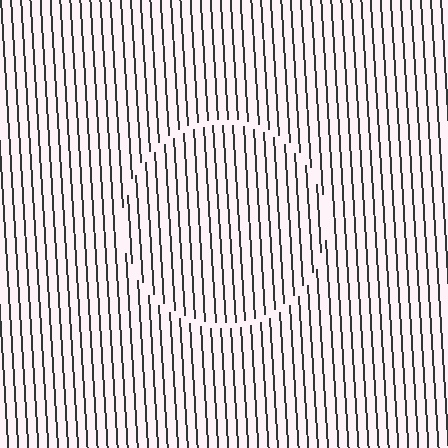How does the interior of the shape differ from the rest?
The interior of the shape contains the same grating, shifted by half a period — the contour is defined by the phase discontinuity where line-ends from the inner and outer gratings abut.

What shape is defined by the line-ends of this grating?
An illusory circle. The interior of the shape contains the same grating, shifted by half a period — the contour is defined by the phase discontinuity where line-ends from the inner and outer gratings abut.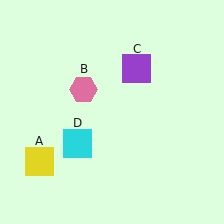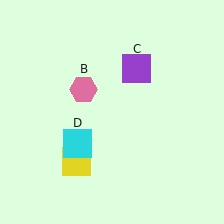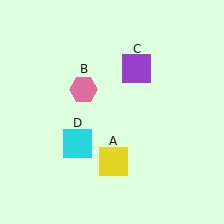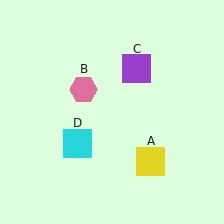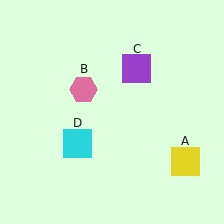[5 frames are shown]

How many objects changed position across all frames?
1 object changed position: yellow square (object A).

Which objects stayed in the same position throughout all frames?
Pink hexagon (object B) and purple square (object C) and cyan square (object D) remained stationary.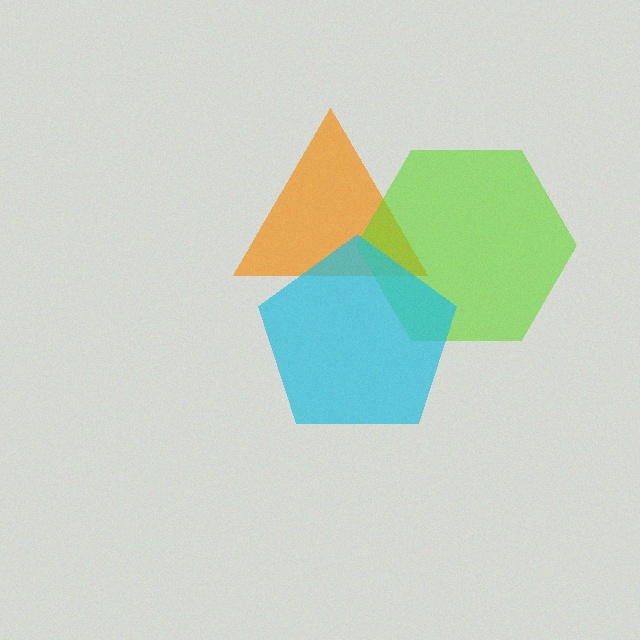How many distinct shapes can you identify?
There are 3 distinct shapes: an orange triangle, a lime hexagon, a cyan pentagon.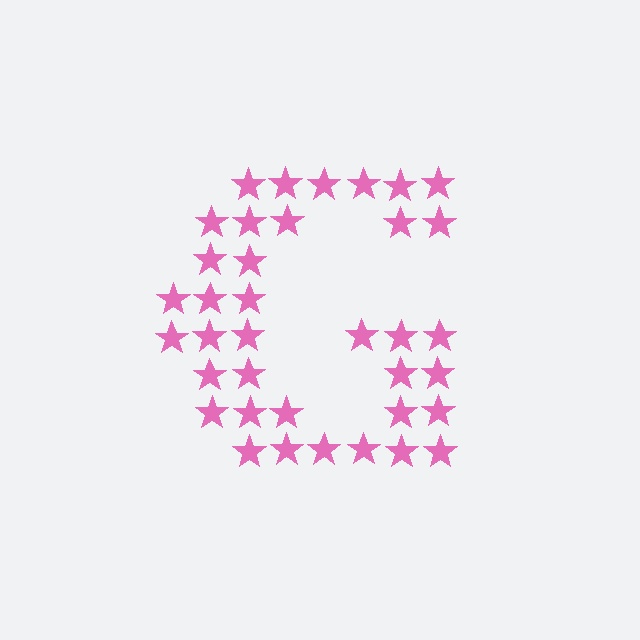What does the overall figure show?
The overall figure shows the letter G.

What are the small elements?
The small elements are stars.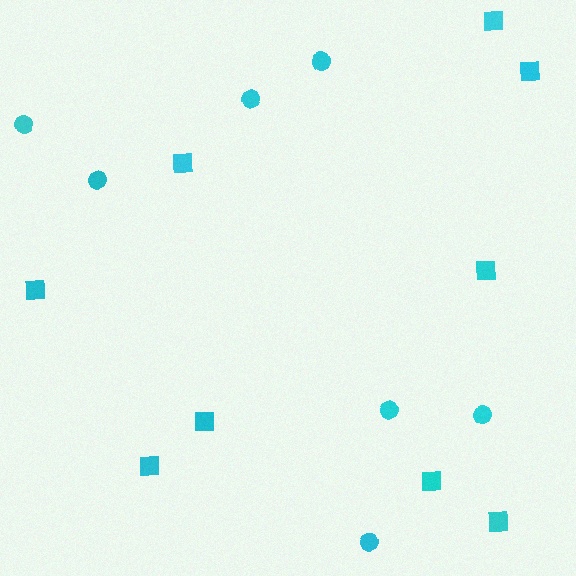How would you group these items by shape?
There are 2 groups: one group of circles (7) and one group of squares (9).